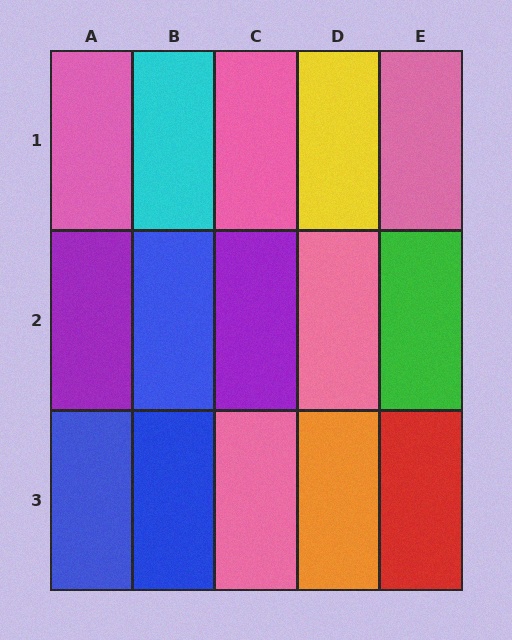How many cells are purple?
2 cells are purple.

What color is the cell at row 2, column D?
Pink.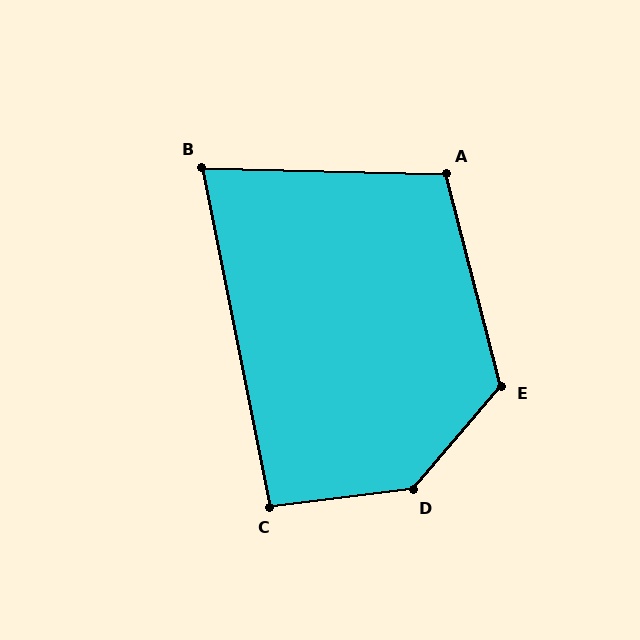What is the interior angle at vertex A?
Approximately 106 degrees (obtuse).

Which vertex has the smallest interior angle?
B, at approximately 77 degrees.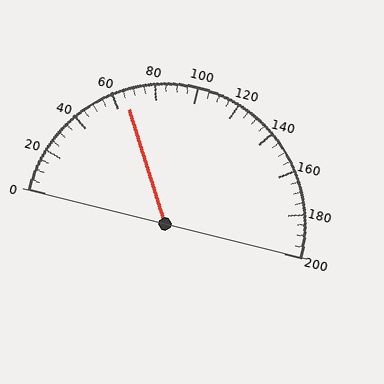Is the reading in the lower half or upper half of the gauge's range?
The reading is in the lower half of the range (0 to 200).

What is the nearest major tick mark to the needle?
The nearest major tick mark is 60.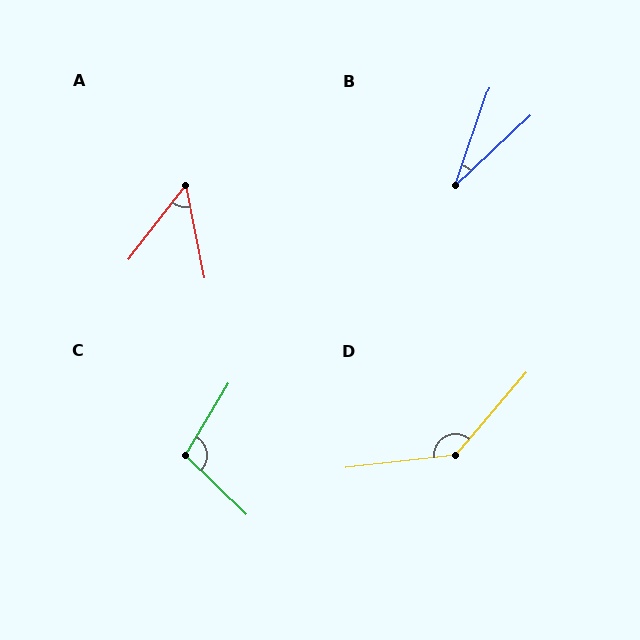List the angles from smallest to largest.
B (28°), A (49°), C (103°), D (137°).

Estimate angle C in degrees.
Approximately 103 degrees.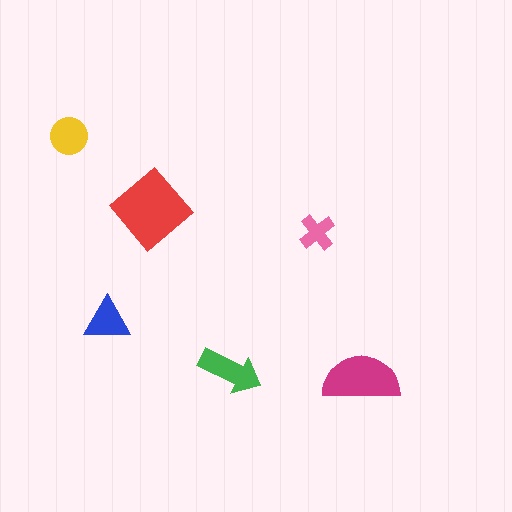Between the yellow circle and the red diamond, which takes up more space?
The red diamond.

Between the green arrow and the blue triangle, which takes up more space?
The green arrow.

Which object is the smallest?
The pink cross.